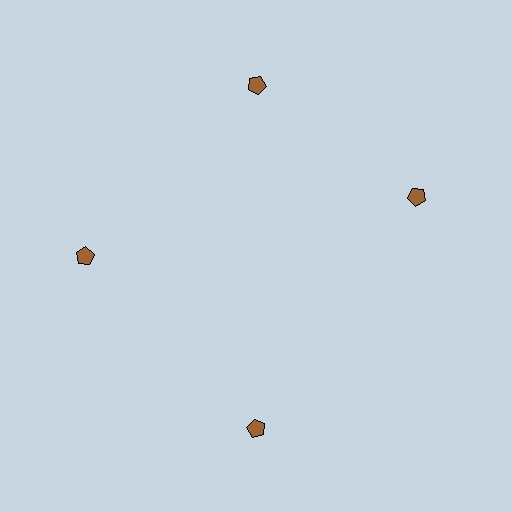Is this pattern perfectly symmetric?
No. The 4 brown pentagons are arranged in a ring, but one element near the 3 o'clock position is rotated out of alignment along the ring, breaking the 4-fold rotational symmetry.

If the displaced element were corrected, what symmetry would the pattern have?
It would have 4-fold rotational symmetry — the pattern would map onto itself every 90 degrees.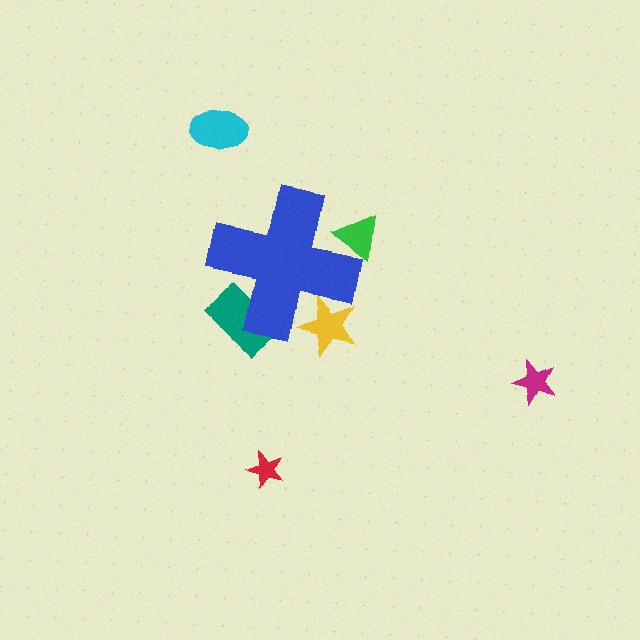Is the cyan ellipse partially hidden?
No, the cyan ellipse is fully visible.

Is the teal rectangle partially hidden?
Yes, the teal rectangle is partially hidden behind the blue cross.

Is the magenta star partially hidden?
No, the magenta star is fully visible.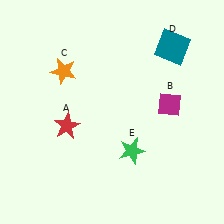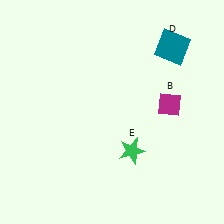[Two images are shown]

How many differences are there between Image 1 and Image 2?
There are 2 differences between the two images.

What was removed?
The red star (A), the orange star (C) were removed in Image 2.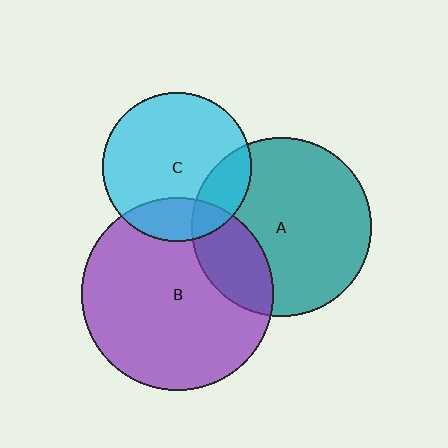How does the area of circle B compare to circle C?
Approximately 1.7 times.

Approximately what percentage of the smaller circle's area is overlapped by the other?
Approximately 20%.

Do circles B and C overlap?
Yes.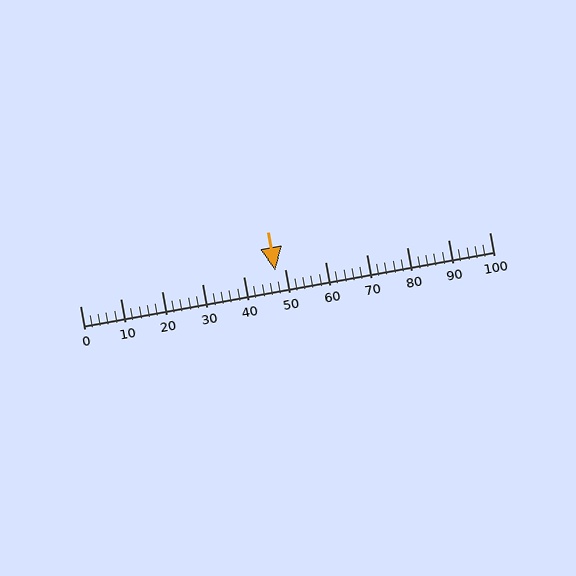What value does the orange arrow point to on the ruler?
The orange arrow points to approximately 48.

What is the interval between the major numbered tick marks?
The major tick marks are spaced 10 units apart.